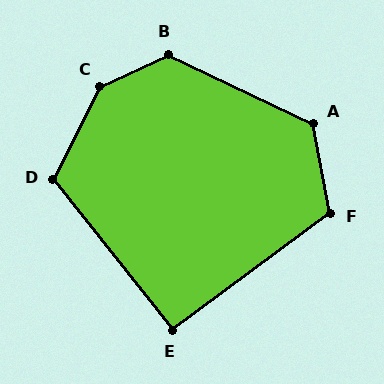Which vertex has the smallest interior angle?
E, at approximately 92 degrees.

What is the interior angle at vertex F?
Approximately 116 degrees (obtuse).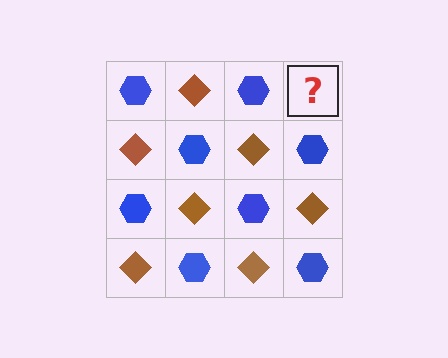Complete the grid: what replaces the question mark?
The question mark should be replaced with a brown diamond.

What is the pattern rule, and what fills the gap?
The rule is that it alternates blue hexagon and brown diamond in a checkerboard pattern. The gap should be filled with a brown diamond.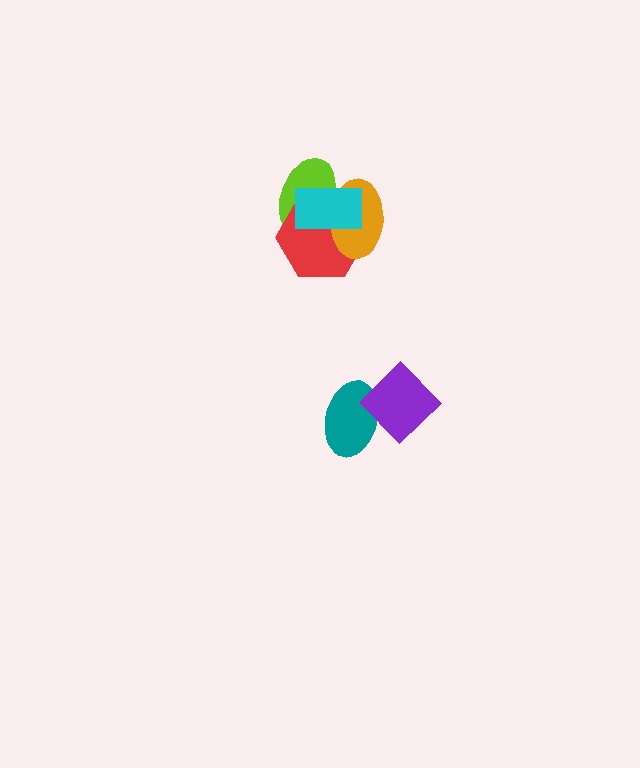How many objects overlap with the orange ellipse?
3 objects overlap with the orange ellipse.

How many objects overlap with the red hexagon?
3 objects overlap with the red hexagon.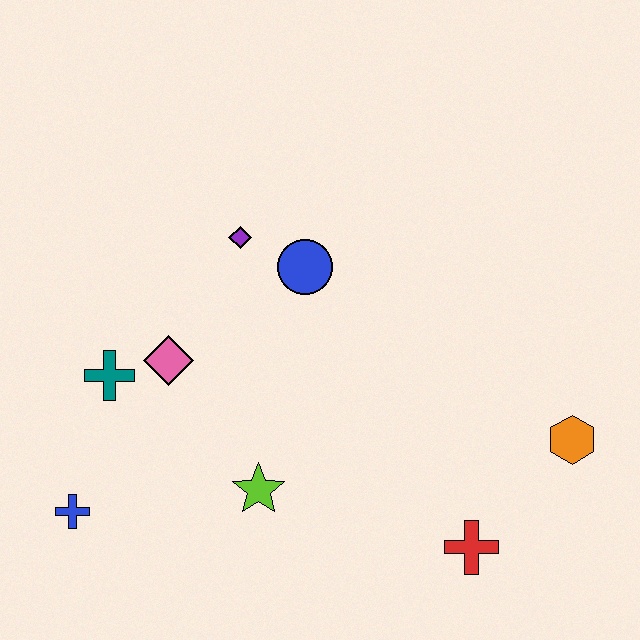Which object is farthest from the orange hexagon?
The blue cross is farthest from the orange hexagon.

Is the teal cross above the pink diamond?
No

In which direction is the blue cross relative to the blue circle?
The blue cross is below the blue circle.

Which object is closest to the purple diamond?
The blue circle is closest to the purple diamond.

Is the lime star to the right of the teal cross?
Yes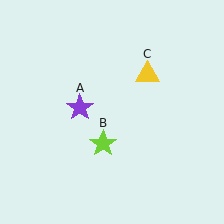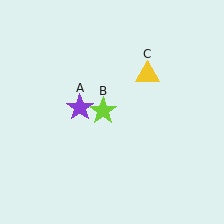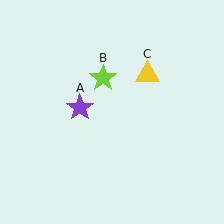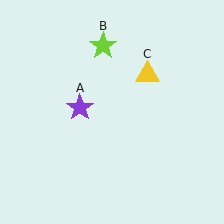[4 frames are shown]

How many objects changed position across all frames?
1 object changed position: lime star (object B).